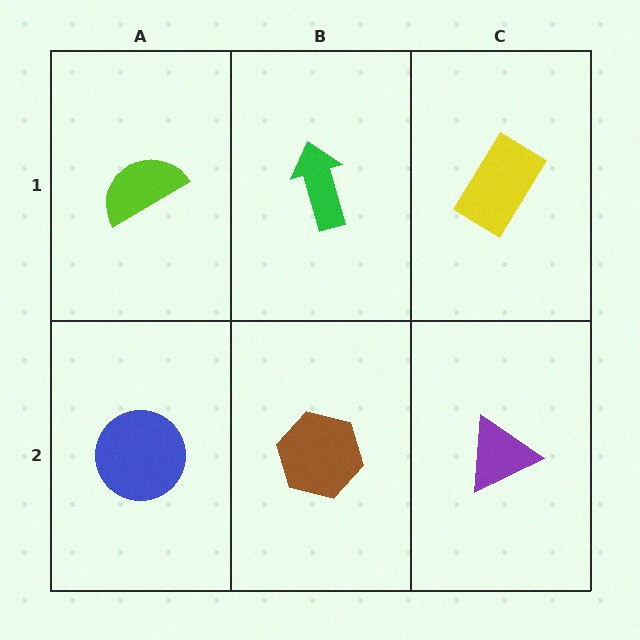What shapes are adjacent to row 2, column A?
A lime semicircle (row 1, column A), a brown hexagon (row 2, column B).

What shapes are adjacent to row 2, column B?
A green arrow (row 1, column B), a blue circle (row 2, column A), a purple triangle (row 2, column C).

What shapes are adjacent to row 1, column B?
A brown hexagon (row 2, column B), a lime semicircle (row 1, column A), a yellow rectangle (row 1, column C).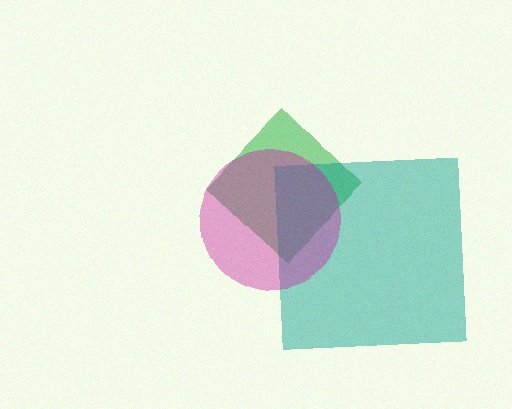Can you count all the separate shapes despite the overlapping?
Yes, there are 3 separate shapes.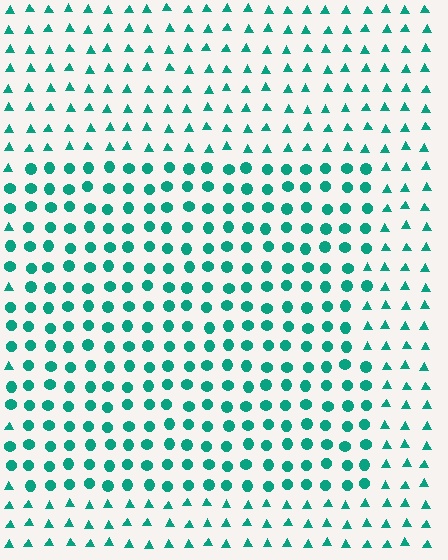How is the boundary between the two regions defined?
The boundary is defined by a change in element shape: circles inside vs. triangles outside. All elements share the same color and spacing.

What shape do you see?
I see a rectangle.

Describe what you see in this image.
The image is filled with small teal elements arranged in a uniform grid. A rectangle-shaped region contains circles, while the surrounding area contains triangles. The boundary is defined purely by the change in element shape.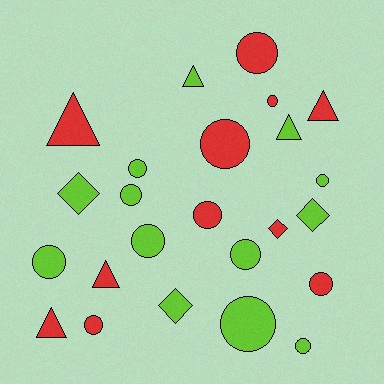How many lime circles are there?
There are 8 lime circles.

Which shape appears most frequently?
Circle, with 14 objects.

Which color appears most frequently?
Lime, with 13 objects.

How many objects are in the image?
There are 24 objects.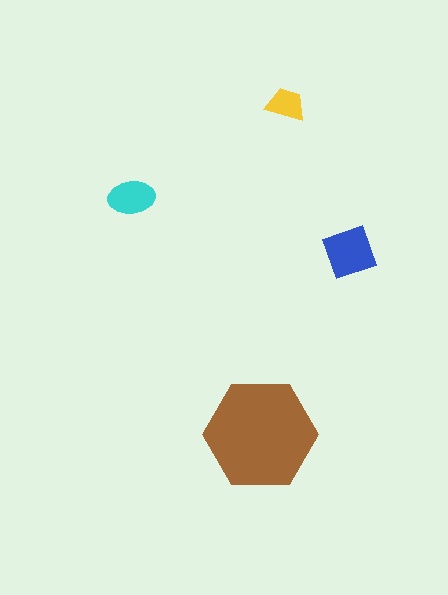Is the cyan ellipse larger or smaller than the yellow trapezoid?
Larger.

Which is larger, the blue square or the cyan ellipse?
The blue square.